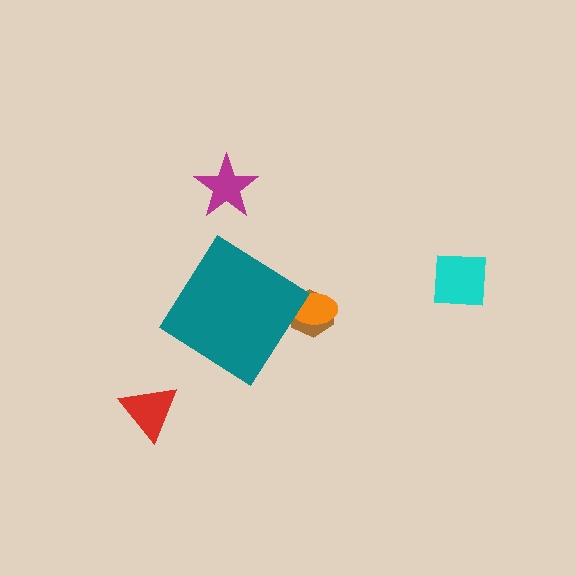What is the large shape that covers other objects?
A teal diamond.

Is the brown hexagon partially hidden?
Yes, the brown hexagon is partially hidden behind the teal diamond.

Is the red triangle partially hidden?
No, the red triangle is fully visible.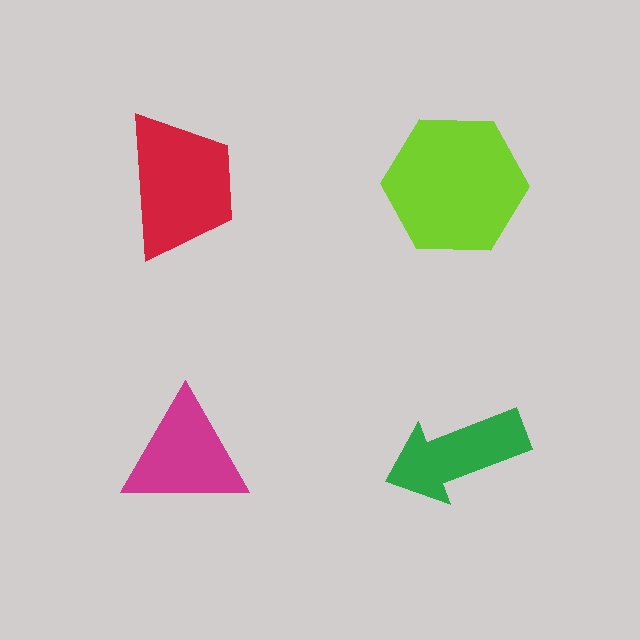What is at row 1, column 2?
A lime hexagon.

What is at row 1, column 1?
A red trapezoid.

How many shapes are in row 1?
2 shapes.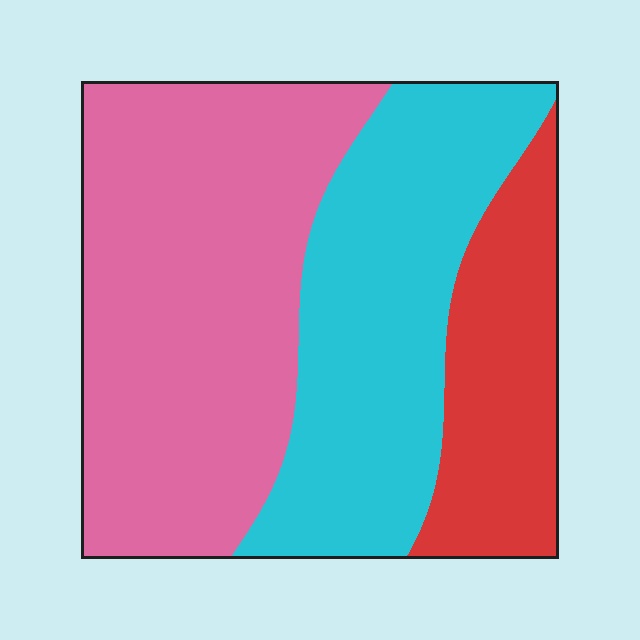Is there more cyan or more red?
Cyan.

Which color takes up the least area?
Red, at roughly 20%.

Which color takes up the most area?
Pink, at roughly 45%.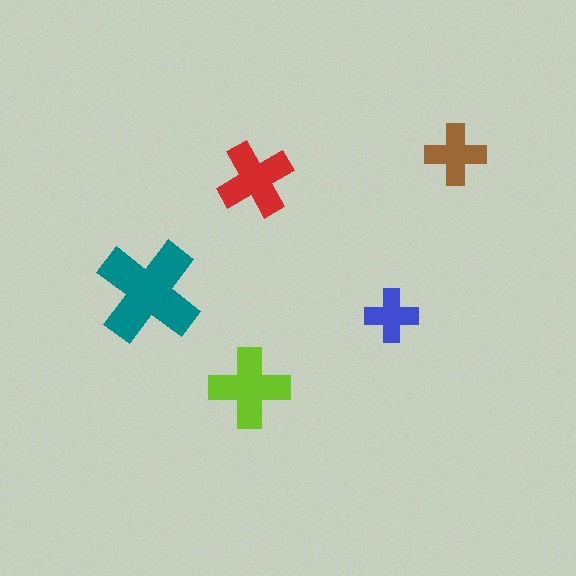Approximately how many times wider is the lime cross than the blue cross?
About 1.5 times wider.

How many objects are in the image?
There are 5 objects in the image.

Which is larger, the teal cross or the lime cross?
The teal one.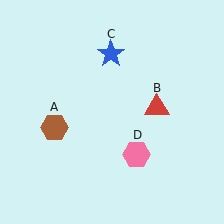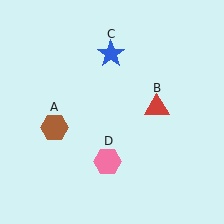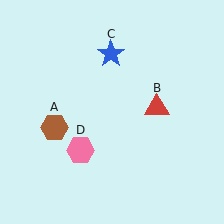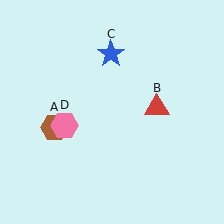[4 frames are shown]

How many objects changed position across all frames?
1 object changed position: pink hexagon (object D).